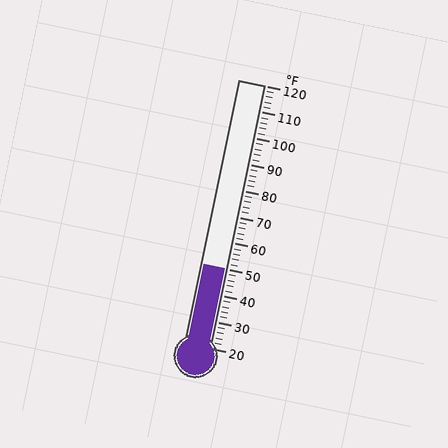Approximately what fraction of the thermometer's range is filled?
The thermometer is filled to approximately 30% of its range.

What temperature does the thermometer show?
The thermometer shows approximately 50°F.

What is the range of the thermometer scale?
The thermometer scale ranges from 20°F to 120°F.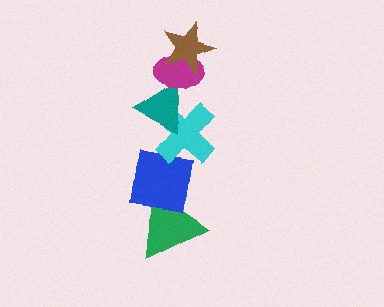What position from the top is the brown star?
The brown star is 1st from the top.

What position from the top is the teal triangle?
The teal triangle is 3rd from the top.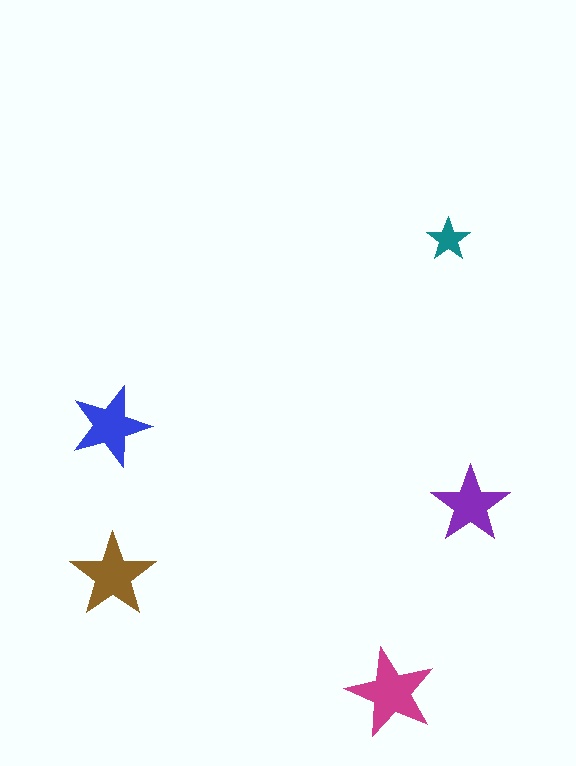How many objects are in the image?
There are 5 objects in the image.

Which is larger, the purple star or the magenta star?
The magenta one.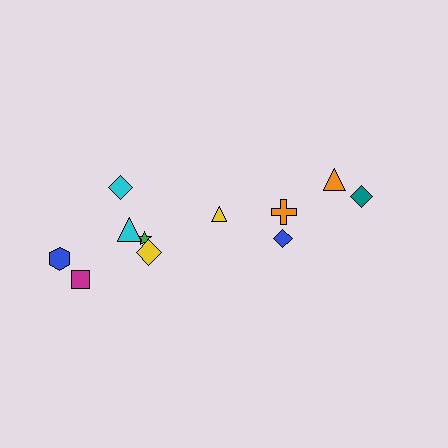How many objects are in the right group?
There are 4 objects.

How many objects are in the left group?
There are 7 objects.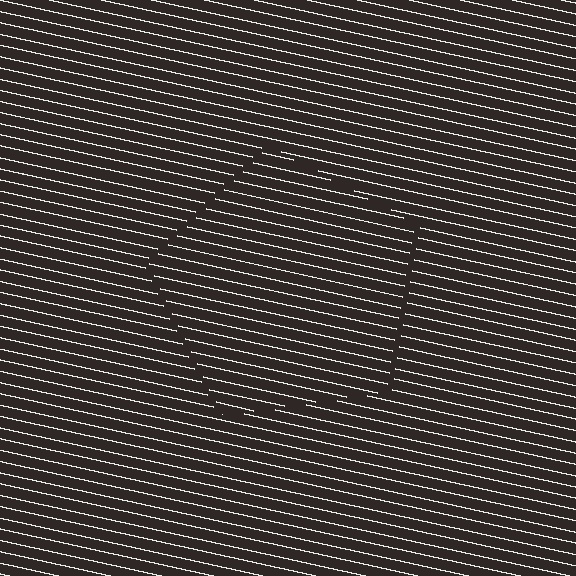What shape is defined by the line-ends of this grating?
An illusory pentagon. The interior of the shape contains the same grating, shifted by half a period — the contour is defined by the phase discontinuity where line-ends from the inner and outer gratings abut.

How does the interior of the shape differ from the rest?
The interior of the shape contains the same grating, shifted by half a period — the contour is defined by the phase discontinuity where line-ends from the inner and outer gratings abut.